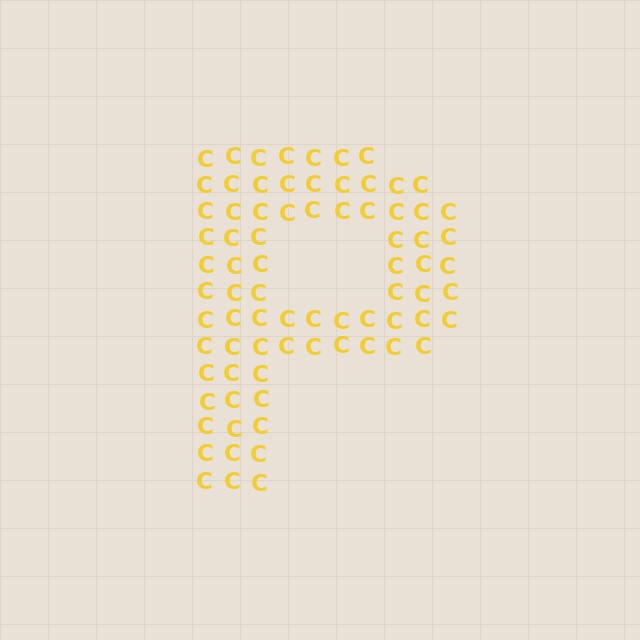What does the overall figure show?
The overall figure shows the letter P.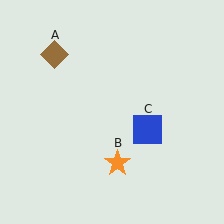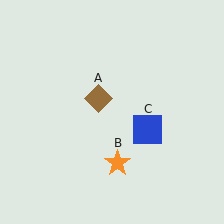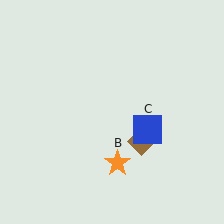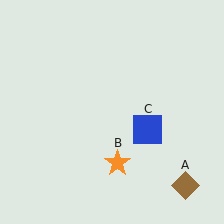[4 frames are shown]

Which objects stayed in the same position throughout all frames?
Orange star (object B) and blue square (object C) remained stationary.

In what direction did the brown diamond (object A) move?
The brown diamond (object A) moved down and to the right.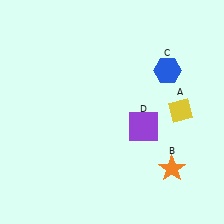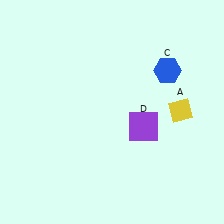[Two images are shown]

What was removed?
The orange star (B) was removed in Image 2.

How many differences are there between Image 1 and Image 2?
There is 1 difference between the two images.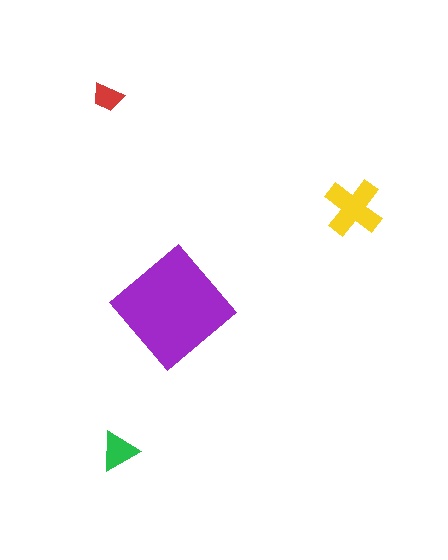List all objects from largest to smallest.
The purple diamond, the yellow cross, the green triangle, the red trapezoid.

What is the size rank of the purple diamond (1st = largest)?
1st.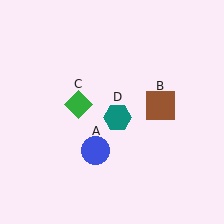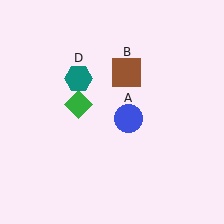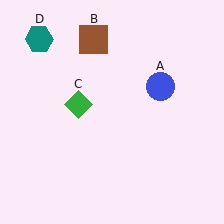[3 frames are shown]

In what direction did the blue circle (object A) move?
The blue circle (object A) moved up and to the right.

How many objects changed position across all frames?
3 objects changed position: blue circle (object A), brown square (object B), teal hexagon (object D).